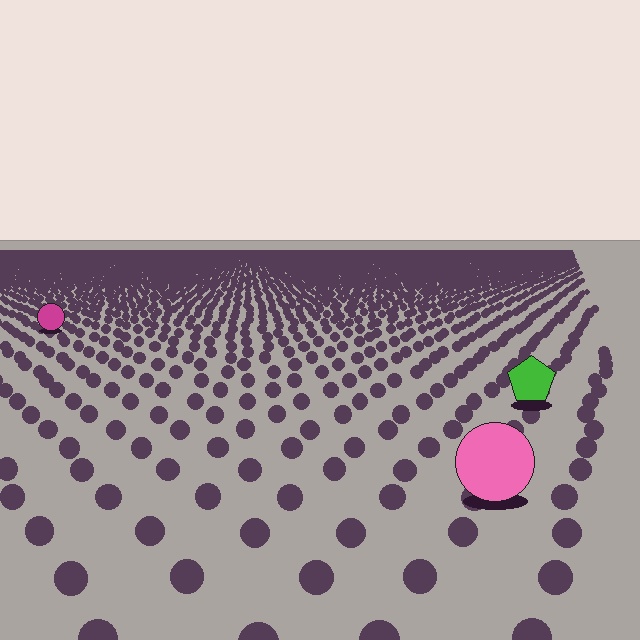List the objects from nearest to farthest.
From nearest to farthest: the pink circle, the green pentagon, the magenta circle.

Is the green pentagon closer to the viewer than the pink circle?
No. The pink circle is closer — you can tell from the texture gradient: the ground texture is coarser near it.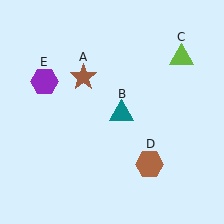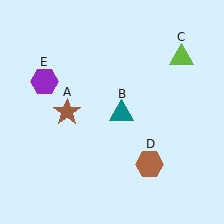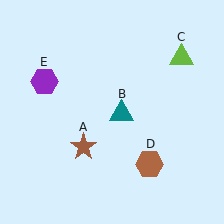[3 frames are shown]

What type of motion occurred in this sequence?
The brown star (object A) rotated counterclockwise around the center of the scene.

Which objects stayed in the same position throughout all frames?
Teal triangle (object B) and lime triangle (object C) and brown hexagon (object D) and purple hexagon (object E) remained stationary.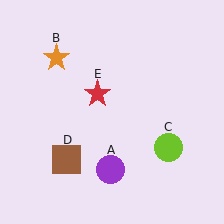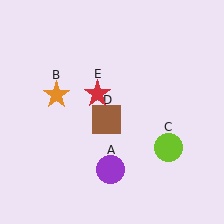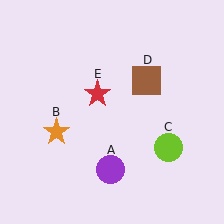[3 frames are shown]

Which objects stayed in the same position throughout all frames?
Purple circle (object A) and lime circle (object C) and red star (object E) remained stationary.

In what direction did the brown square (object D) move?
The brown square (object D) moved up and to the right.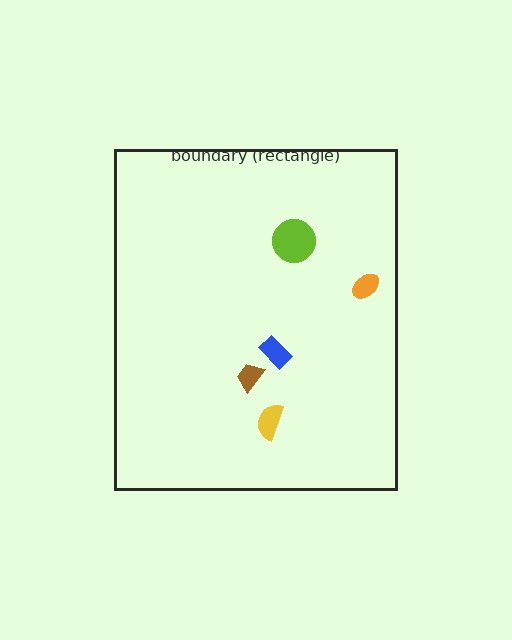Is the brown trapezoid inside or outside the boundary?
Inside.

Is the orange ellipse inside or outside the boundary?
Inside.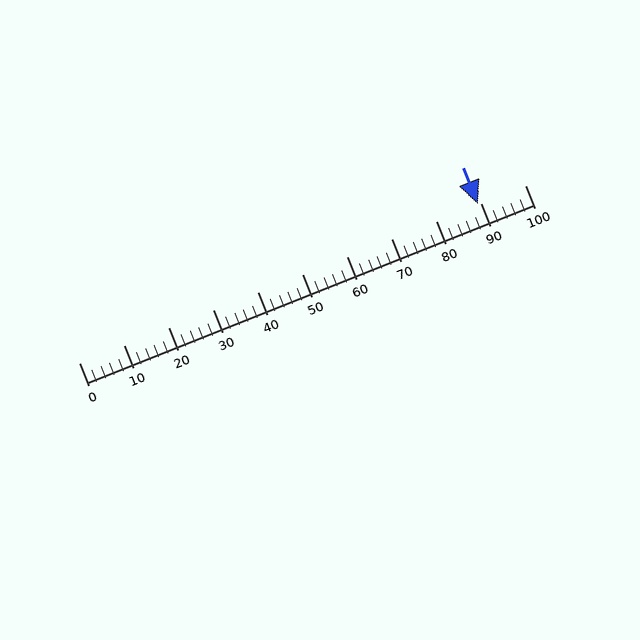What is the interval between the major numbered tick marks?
The major tick marks are spaced 10 units apart.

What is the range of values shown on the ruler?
The ruler shows values from 0 to 100.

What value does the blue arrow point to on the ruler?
The blue arrow points to approximately 90.